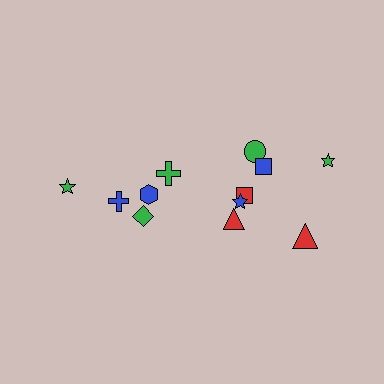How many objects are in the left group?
There are 5 objects.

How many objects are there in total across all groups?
There are 12 objects.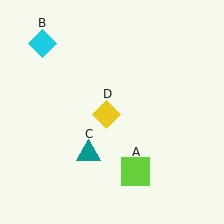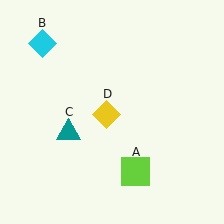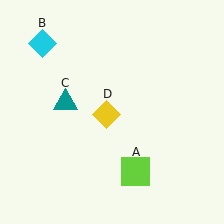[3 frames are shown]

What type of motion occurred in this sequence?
The teal triangle (object C) rotated clockwise around the center of the scene.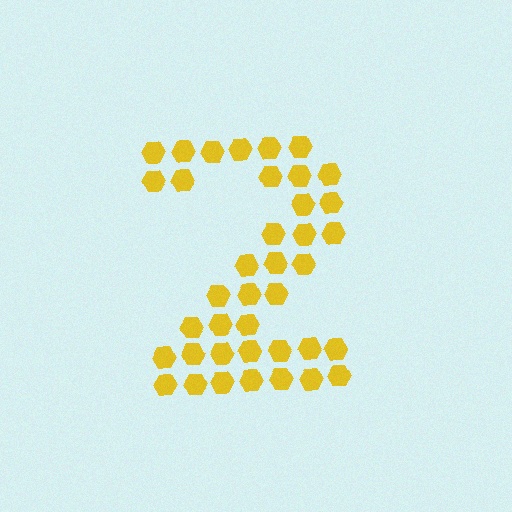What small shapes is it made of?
It is made of small hexagons.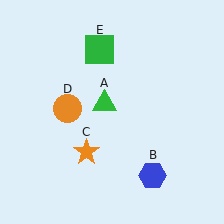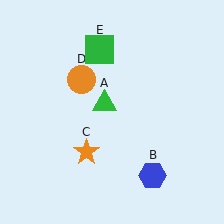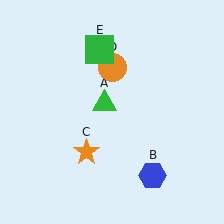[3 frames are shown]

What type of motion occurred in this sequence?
The orange circle (object D) rotated clockwise around the center of the scene.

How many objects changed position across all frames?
1 object changed position: orange circle (object D).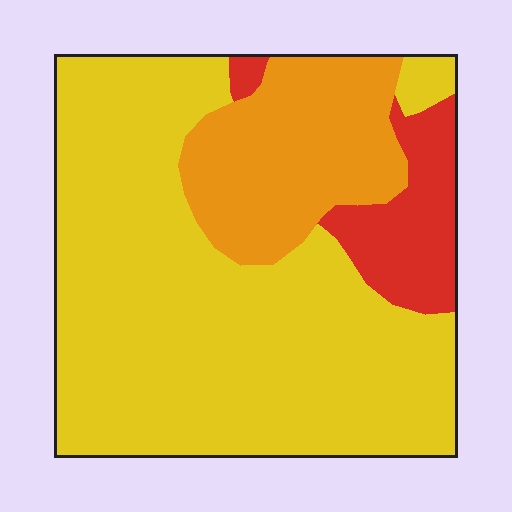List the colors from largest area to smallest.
From largest to smallest: yellow, orange, red.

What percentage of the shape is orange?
Orange covers 21% of the shape.